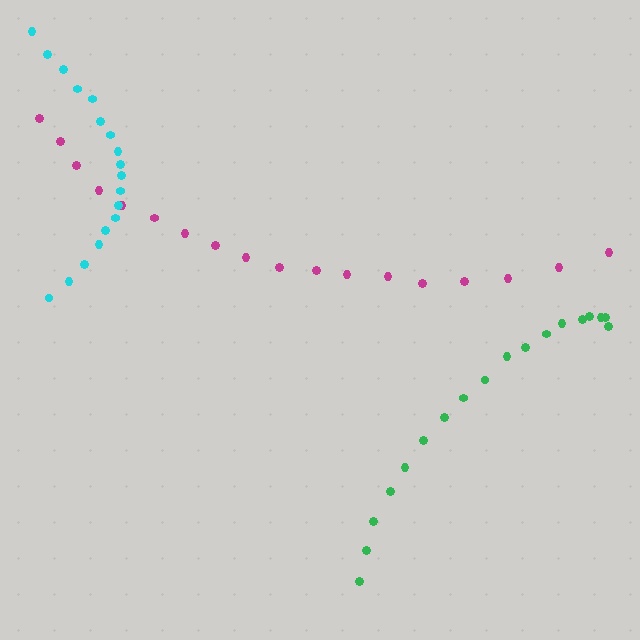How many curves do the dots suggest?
There are 3 distinct paths.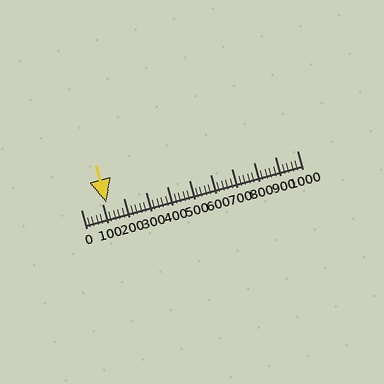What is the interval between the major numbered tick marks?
The major tick marks are spaced 100 units apart.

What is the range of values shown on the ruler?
The ruler shows values from 0 to 1000.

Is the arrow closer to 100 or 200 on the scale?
The arrow is closer to 100.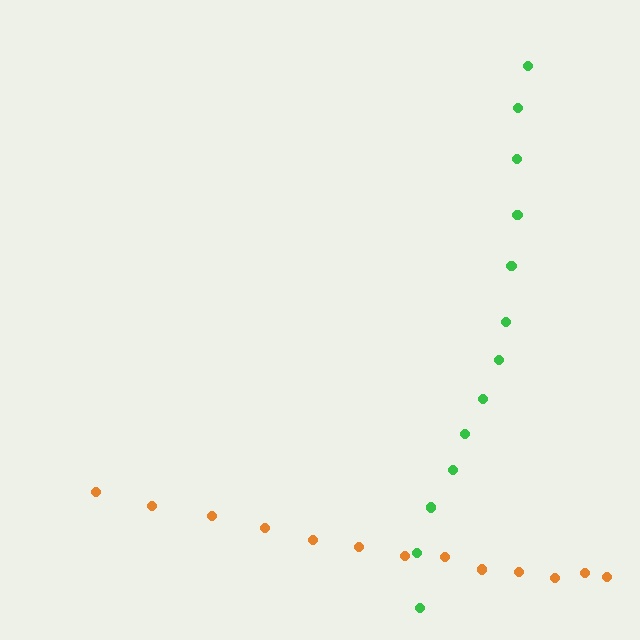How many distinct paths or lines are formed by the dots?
There are 2 distinct paths.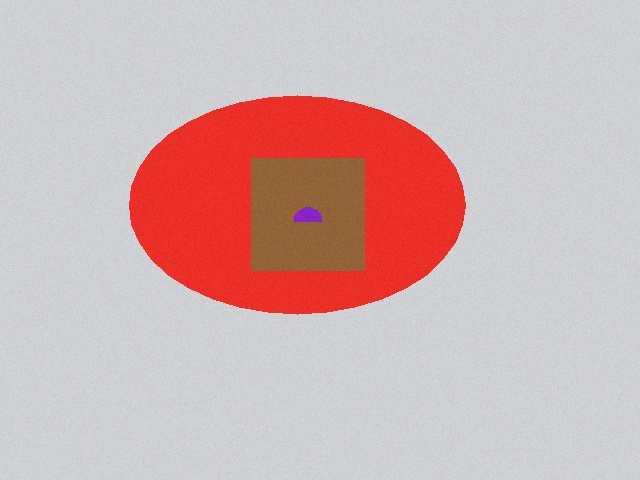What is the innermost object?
The purple semicircle.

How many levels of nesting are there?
3.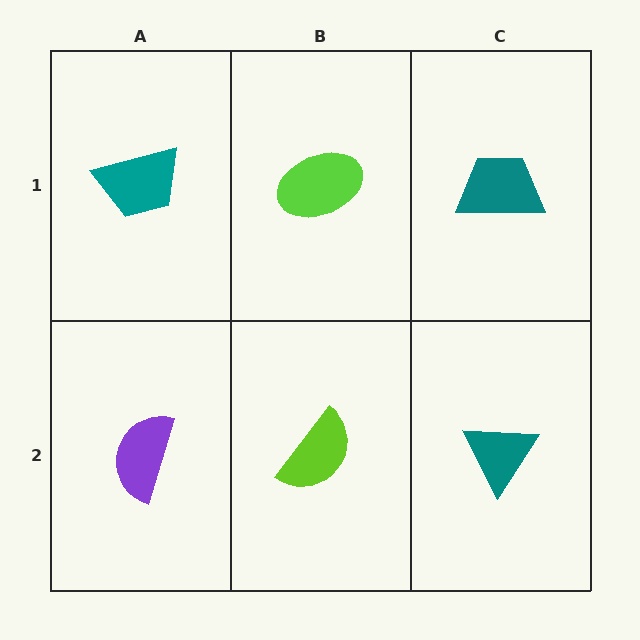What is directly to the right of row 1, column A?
A lime ellipse.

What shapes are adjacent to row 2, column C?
A teal trapezoid (row 1, column C), a lime semicircle (row 2, column B).